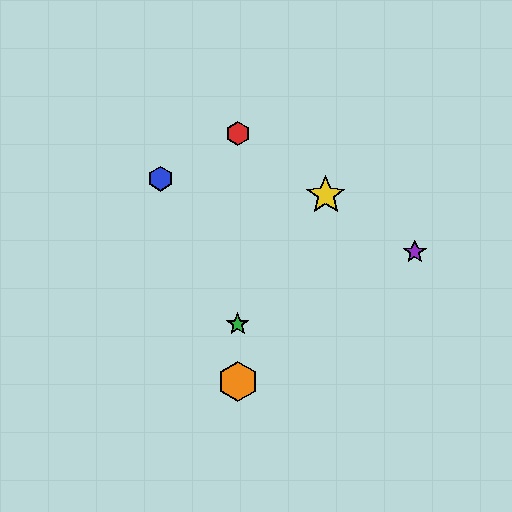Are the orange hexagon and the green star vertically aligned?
Yes, both are at x≈238.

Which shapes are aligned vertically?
The red hexagon, the green star, the orange hexagon are aligned vertically.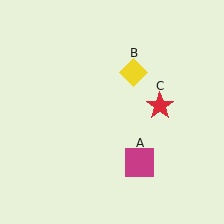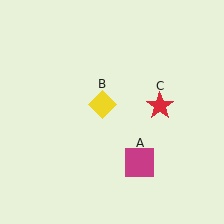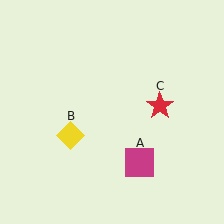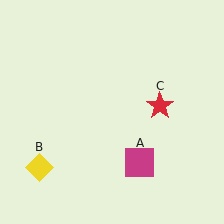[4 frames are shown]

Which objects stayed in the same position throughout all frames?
Magenta square (object A) and red star (object C) remained stationary.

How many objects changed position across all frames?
1 object changed position: yellow diamond (object B).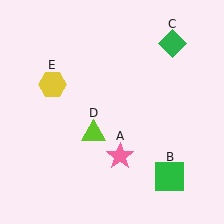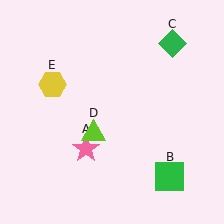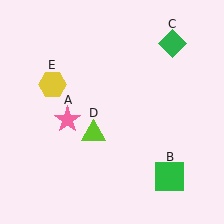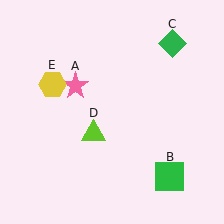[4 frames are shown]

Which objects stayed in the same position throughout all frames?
Green square (object B) and green diamond (object C) and lime triangle (object D) and yellow hexagon (object E) remained stationary.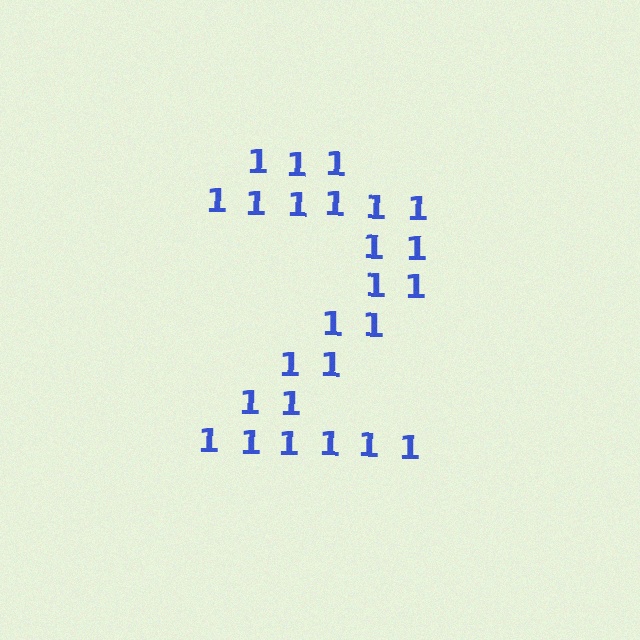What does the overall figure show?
The overall figure shows the digit 2.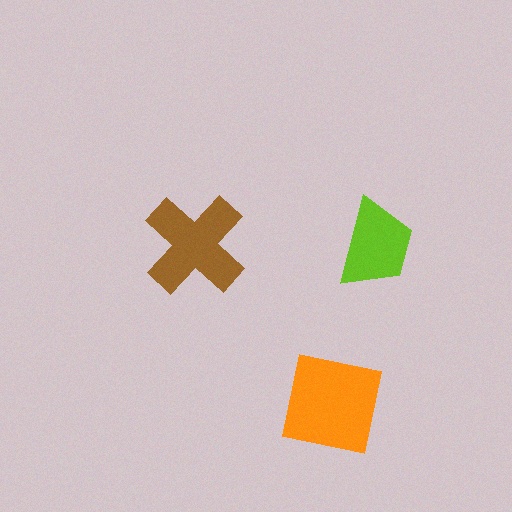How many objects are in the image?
There are 3 objects in the image.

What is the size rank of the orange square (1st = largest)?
1st.